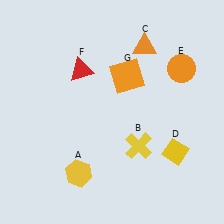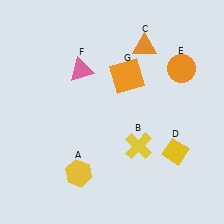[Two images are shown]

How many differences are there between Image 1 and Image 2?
There is 1 difference between the two images.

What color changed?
The triangle (F) changed from red in Image 1 to pink in Image 2.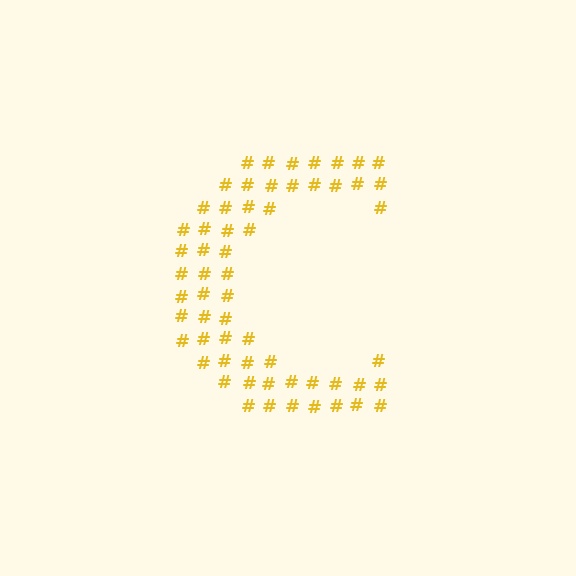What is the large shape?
The large shape is the letter C.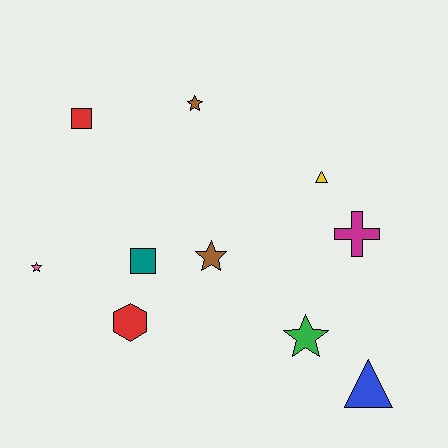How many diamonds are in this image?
There are no diamonds.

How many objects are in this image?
There are 10 objects.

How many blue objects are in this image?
There is 1 blue object.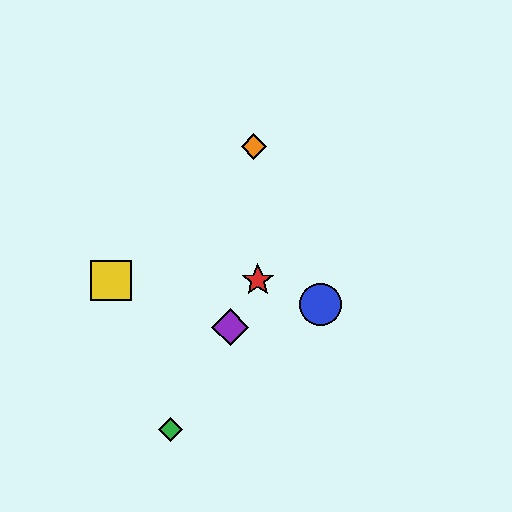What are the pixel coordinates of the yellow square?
The yellow square is at (111, 281).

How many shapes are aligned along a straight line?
3 shapes (the red star, the green diamond, the purple diamond) are aligned along a straight line.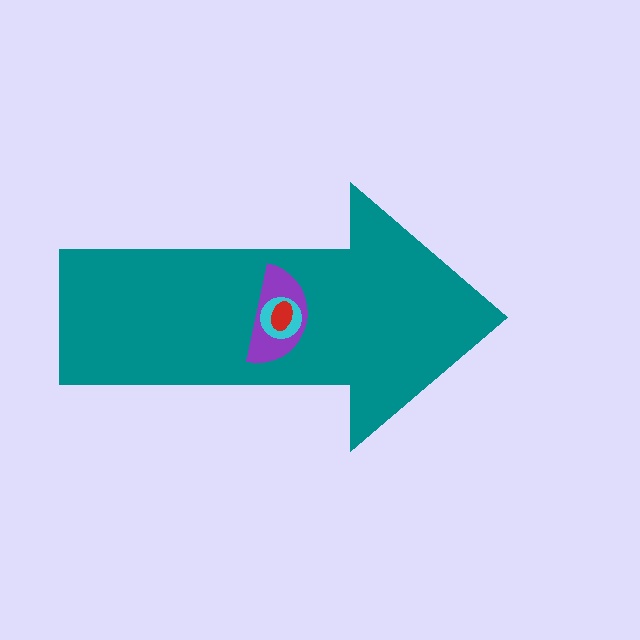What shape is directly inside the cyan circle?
The red ellipse.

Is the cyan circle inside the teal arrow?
Yes.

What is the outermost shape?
The teal arrow.